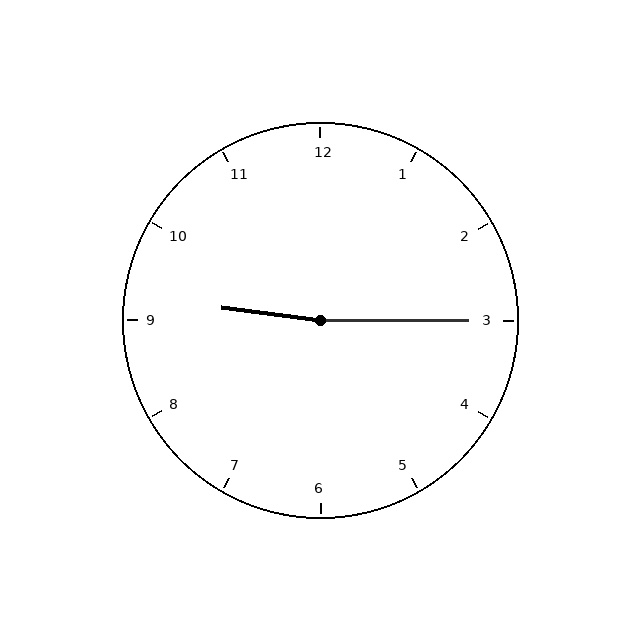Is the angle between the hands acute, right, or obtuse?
It is obtuse.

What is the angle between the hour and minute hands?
Approximately 172 degrees.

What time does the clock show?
9:15.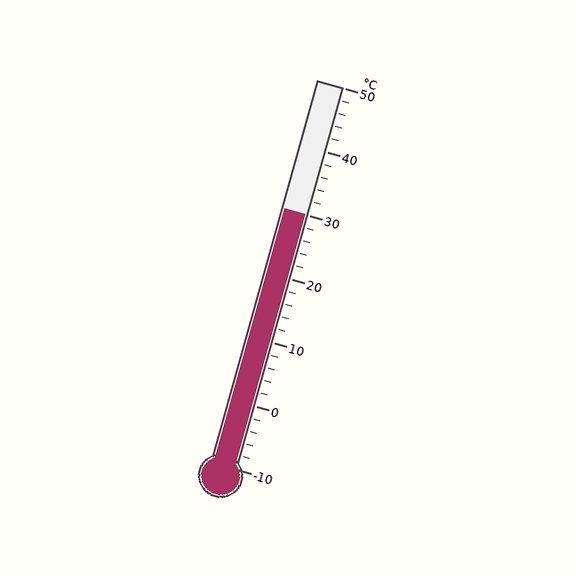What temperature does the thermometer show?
The thermometer shows approximately 30°C.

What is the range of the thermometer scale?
The thermometer scale ranges from -10°C to 50°C.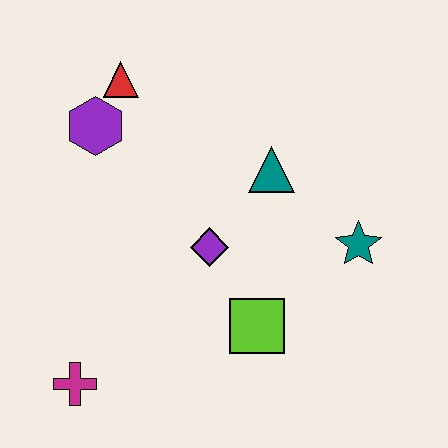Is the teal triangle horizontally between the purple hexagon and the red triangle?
No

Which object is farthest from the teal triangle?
The magenta cross is farthest from the teal triangle.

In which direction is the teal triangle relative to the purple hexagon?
The teal triangle is to the right of the purple hexagon.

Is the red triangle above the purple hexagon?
Yes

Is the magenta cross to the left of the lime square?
Yes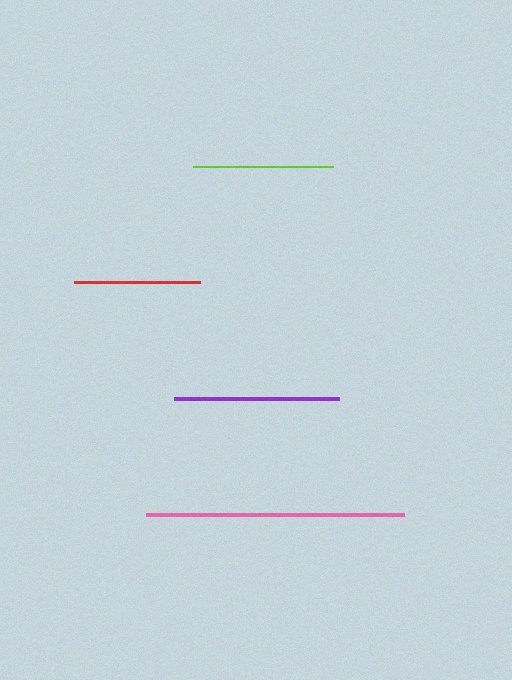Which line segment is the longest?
The pink line is the longest at approximately 258 pixels.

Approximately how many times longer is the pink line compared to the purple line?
The pink line is approximately 1.6 times the length of the purple line.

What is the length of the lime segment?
The lime segment is approximately 140 pixels long.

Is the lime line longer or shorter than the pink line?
The pink line is longer than the lime line.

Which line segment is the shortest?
The red line is the shortest at approximately 127 pixels.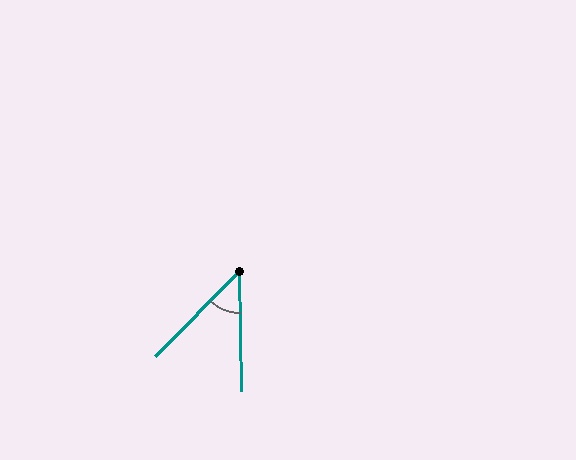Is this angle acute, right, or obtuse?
It is acute.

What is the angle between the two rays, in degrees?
Approximately 45 degrees.